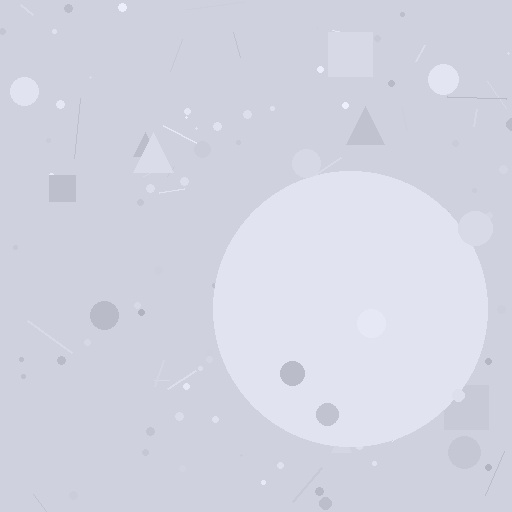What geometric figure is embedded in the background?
A circle is embedded in the background.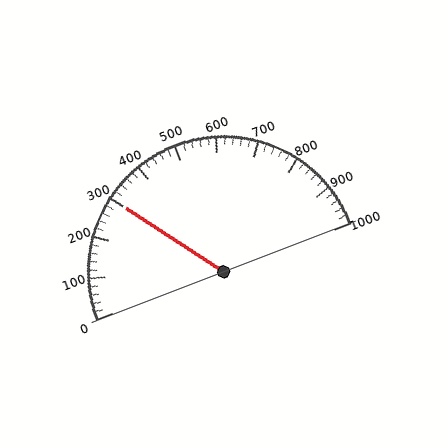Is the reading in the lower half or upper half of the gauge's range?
The reading is in the lower half of the range (0 to 1000).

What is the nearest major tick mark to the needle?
The nearest major tick mark is 300.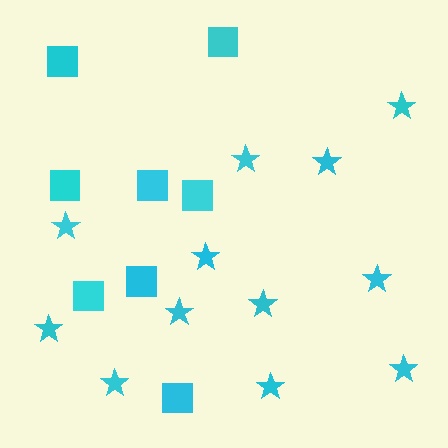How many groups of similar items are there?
There are 2 groups: one group of squares (8) and one group of stars (12).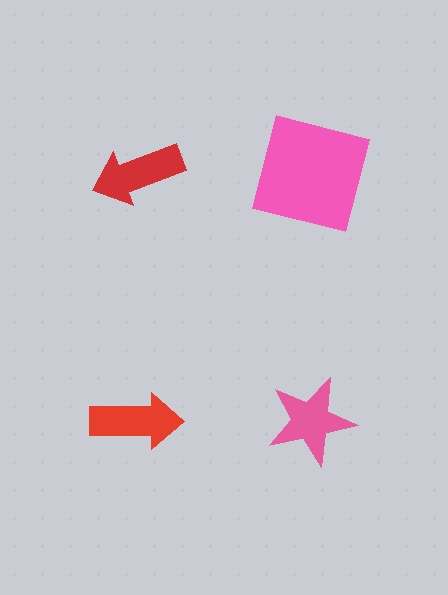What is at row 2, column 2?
A pink star.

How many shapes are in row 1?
2 shapes.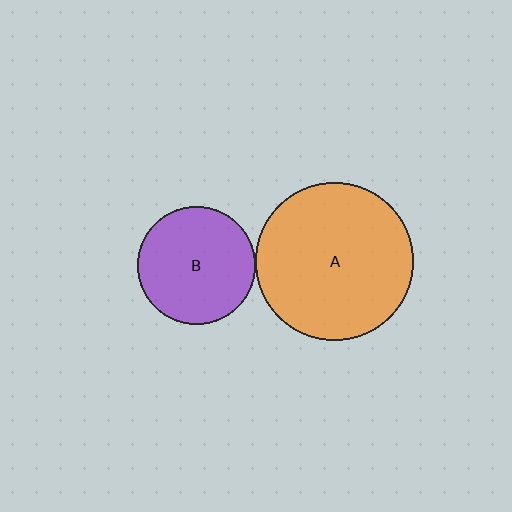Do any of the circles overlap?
No, none of the circles overlap.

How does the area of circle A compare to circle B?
Approximately 1.8 times.